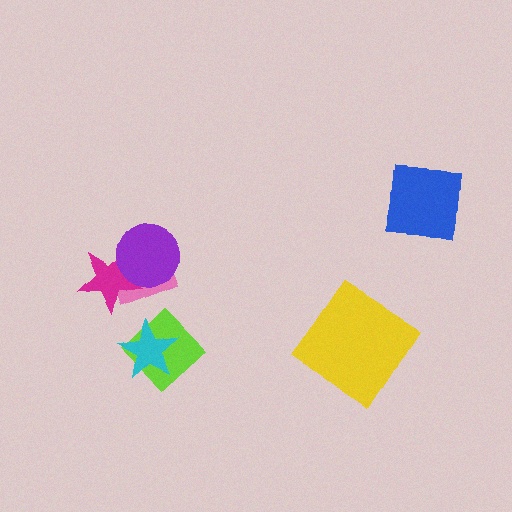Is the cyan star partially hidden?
No, no other shape covers it.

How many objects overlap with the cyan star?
1 object overlaps with the cyan star.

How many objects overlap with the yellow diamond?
0 objects overlap with the yellow diamond.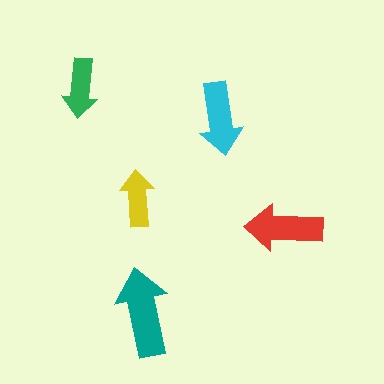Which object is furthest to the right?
The red arrow is rightmost.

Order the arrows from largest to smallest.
the teal one, the red one, the cyan one, the green one, the yellow one.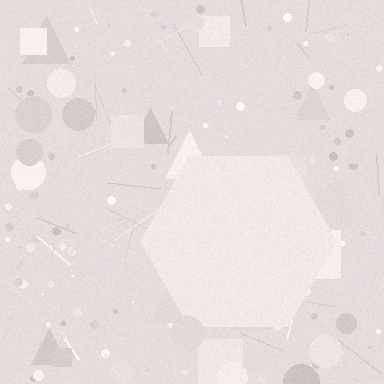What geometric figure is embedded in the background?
A hexagon is embedded in the background.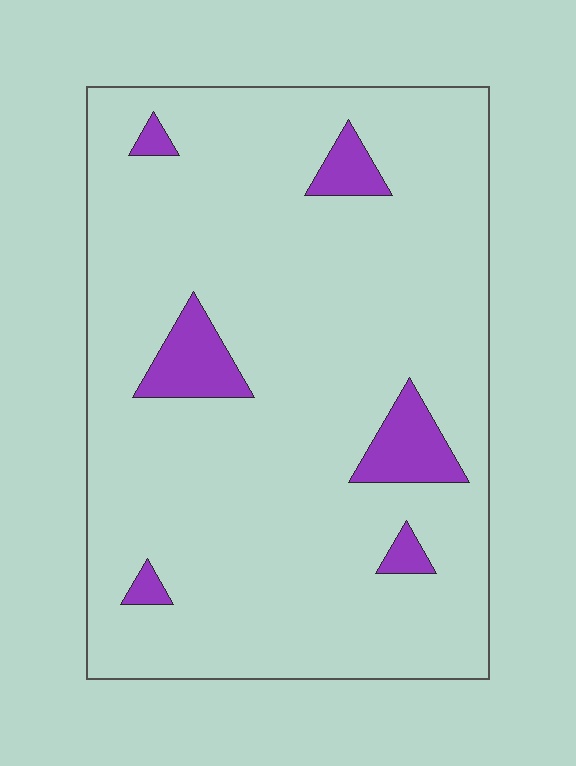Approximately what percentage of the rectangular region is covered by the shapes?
Approximately 10%.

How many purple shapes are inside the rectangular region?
6.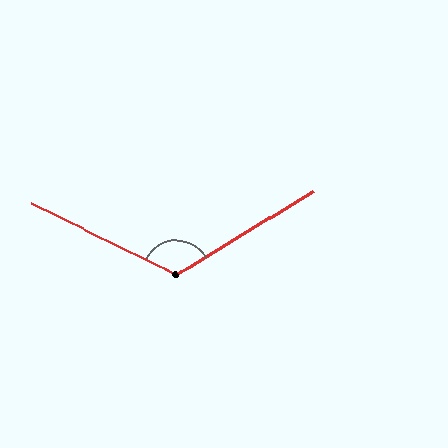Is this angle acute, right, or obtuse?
It is obtuse.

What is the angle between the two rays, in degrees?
Approximately 123 degrees.